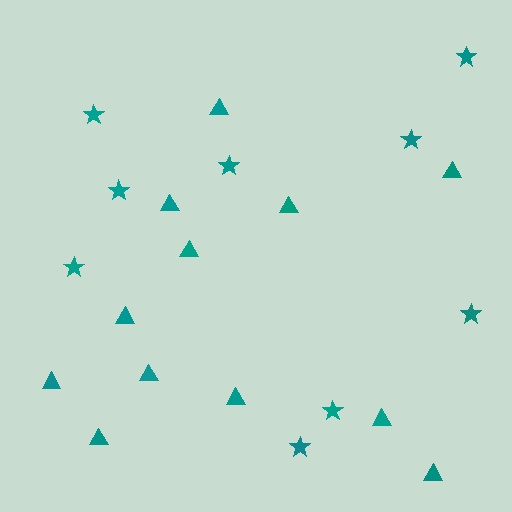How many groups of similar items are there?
There are 2 groups: one group of triangles (12) and one group of stars (9).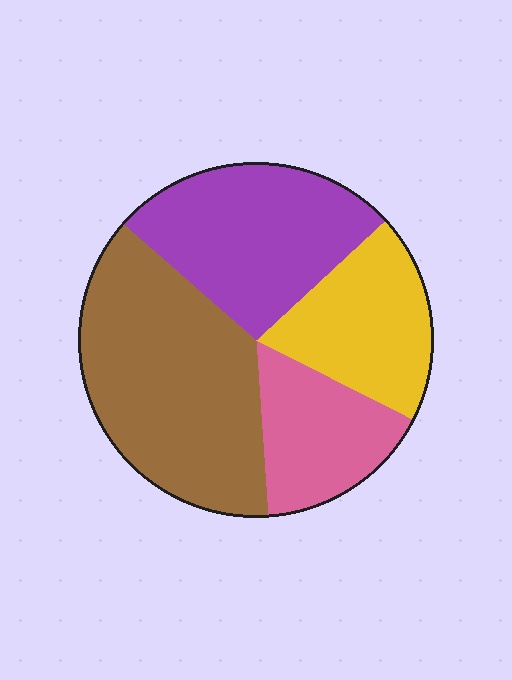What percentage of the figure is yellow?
Yellow covers roughly 20% of the figure.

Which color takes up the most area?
Brown, at roughly 40%.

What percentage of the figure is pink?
Pink takes up about one sixth (1/6) of the figure.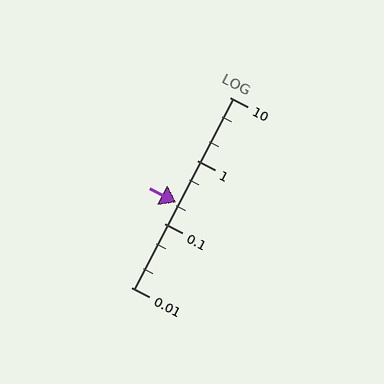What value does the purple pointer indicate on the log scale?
The pointer indicates approximately 0.22.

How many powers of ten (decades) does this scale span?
The scale spans 3 decades, from 0.01 to 10.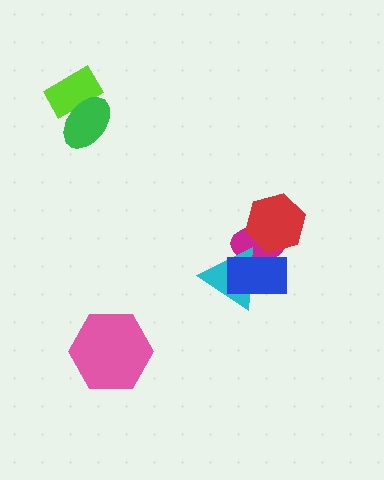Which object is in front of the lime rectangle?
The green ellipse is in front of the lime rectangle.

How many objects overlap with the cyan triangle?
2 objects overlap with the cyan triangle.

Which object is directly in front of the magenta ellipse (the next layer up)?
The red hexagon is directly in front of the magenta ellipse.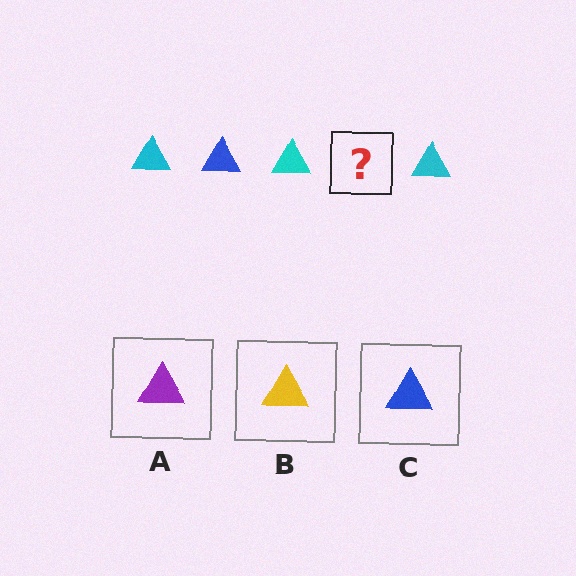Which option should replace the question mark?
Option C.